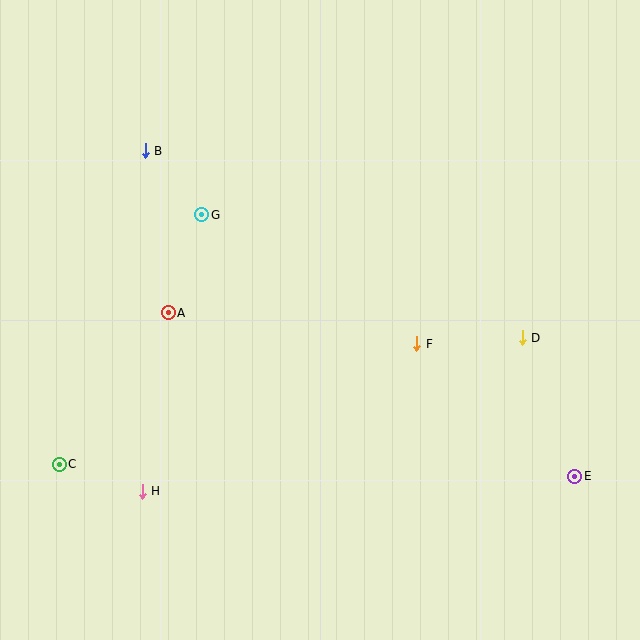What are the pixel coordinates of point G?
Point G is at (202, 215).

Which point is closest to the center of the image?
Point F at (417, 344) is closest to the center.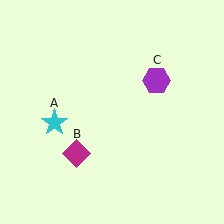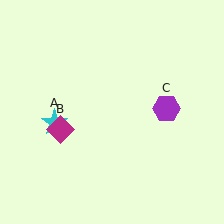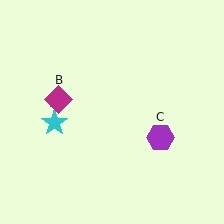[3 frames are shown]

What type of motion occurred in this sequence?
The magenta diamond (object B), purple hexagon (object C) rotated clockwise around the center of the scene.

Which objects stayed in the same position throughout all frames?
Cyan star (object A) remained stationary.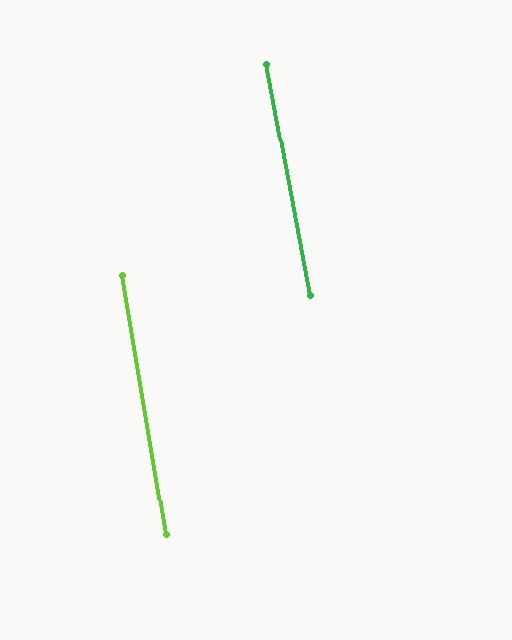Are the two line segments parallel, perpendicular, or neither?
Parallel — their directions differ by only 1.3°.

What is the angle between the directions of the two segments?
Approximately 1 degree.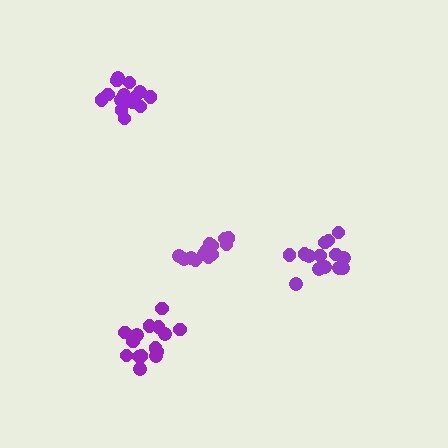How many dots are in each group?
Group 1: 13 dots, Group 2: 15 dots, Group 3: 15 dots, Group 4: 14 dots (57 total).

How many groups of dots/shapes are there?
There are 4 groups.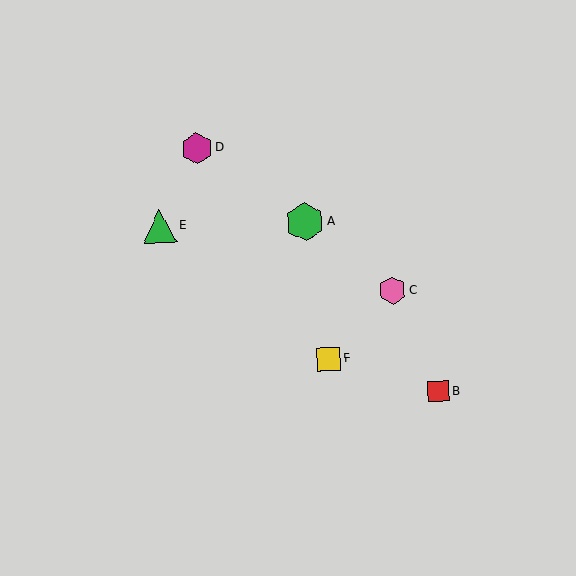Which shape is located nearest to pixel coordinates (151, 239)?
The green triangle (labeled E) at (159, 227) is nearest to that location.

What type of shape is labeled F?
Shape F is a yellow square.